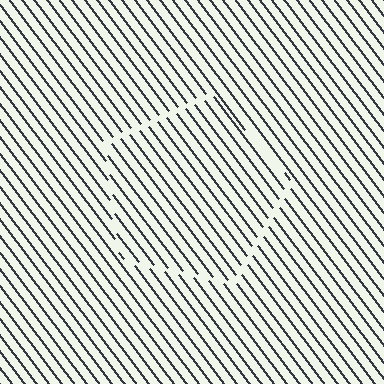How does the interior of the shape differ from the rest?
The interior of the shape contains the same grating, shifted by half a period — the contour is defined by the phase discontinuity where line-ends from the inner and outer gratings abut.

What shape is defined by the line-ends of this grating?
An illusory pentagon. The interior of the shape contains the same grating, shifted by half a period — the contour is defined by the phase discontinuity where line-ends from the inner and outer gratings abut.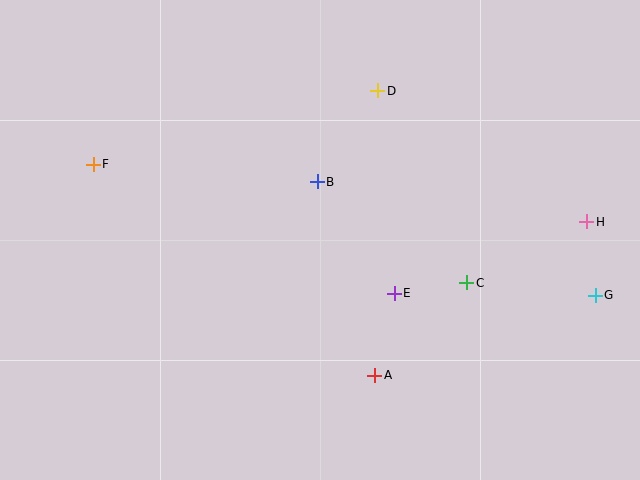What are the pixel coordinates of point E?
Point E is at (394, 293).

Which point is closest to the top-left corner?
Point F is closest to the top-left corner.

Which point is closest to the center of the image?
Point B at (317, 182) is closest to the center.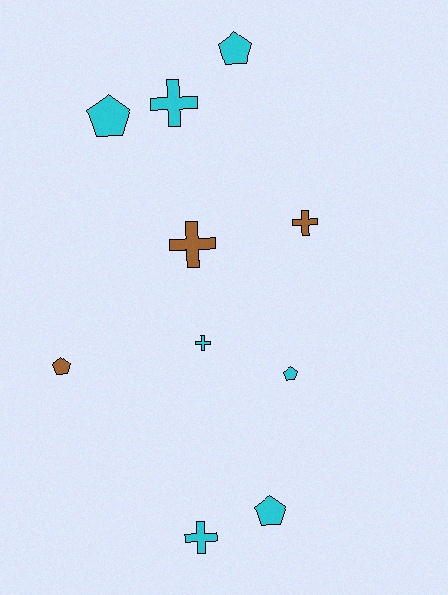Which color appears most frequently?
Cyan, with 7 objects.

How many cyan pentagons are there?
There are 4 cyan pentagons.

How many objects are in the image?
There are 10 objects.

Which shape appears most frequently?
Pentagon, with 5 objects.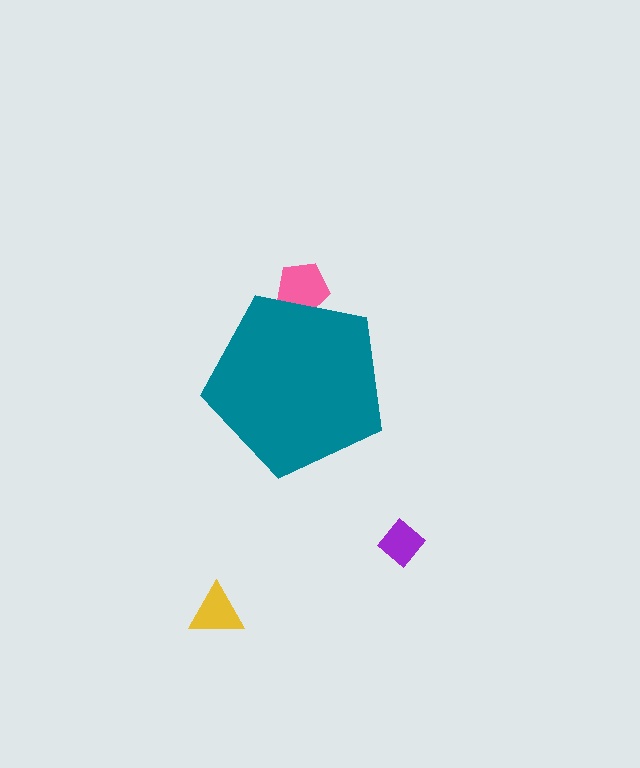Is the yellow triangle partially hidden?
No, the yellow triangle is fully visible.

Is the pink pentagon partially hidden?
Yes, the pink pentagon is partially hidden behind the teal pentagon.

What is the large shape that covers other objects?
A teal pentagon.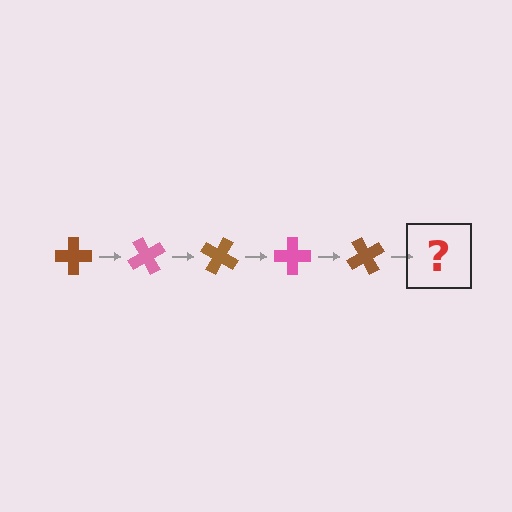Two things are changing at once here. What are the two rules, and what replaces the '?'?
The two rules are that it rotates 60 degrees each step and the color cycles through brown and pink. The '?' should be a pink cross, rotated 300 degrees from the start.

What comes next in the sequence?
The next element should be a pink cross, rotated 300 degrees from the start.